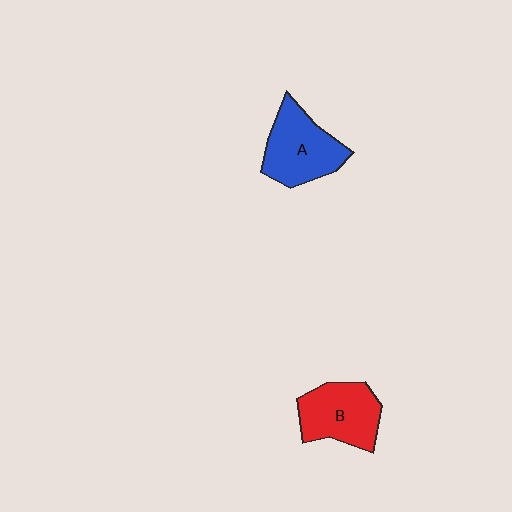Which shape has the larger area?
Shape A (blue).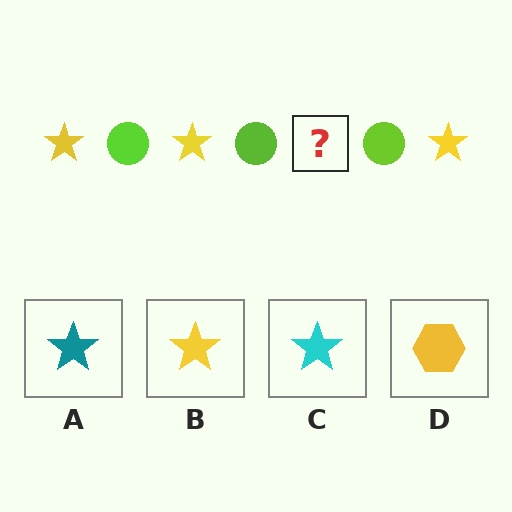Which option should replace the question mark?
Option B.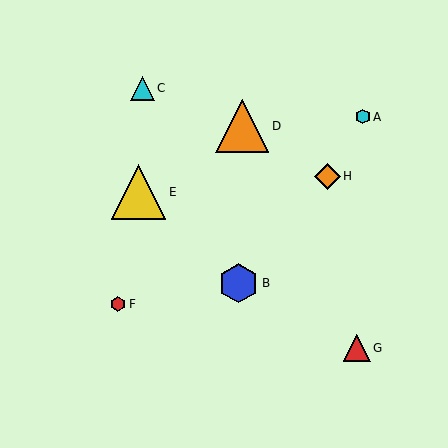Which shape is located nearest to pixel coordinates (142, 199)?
The yellow triangle (labeled E) at (139, 192) is nearest to that location.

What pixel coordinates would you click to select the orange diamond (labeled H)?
Click at (327, 176) to select the orange diamond H.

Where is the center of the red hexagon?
The center of the red hexagon is at (118, 304).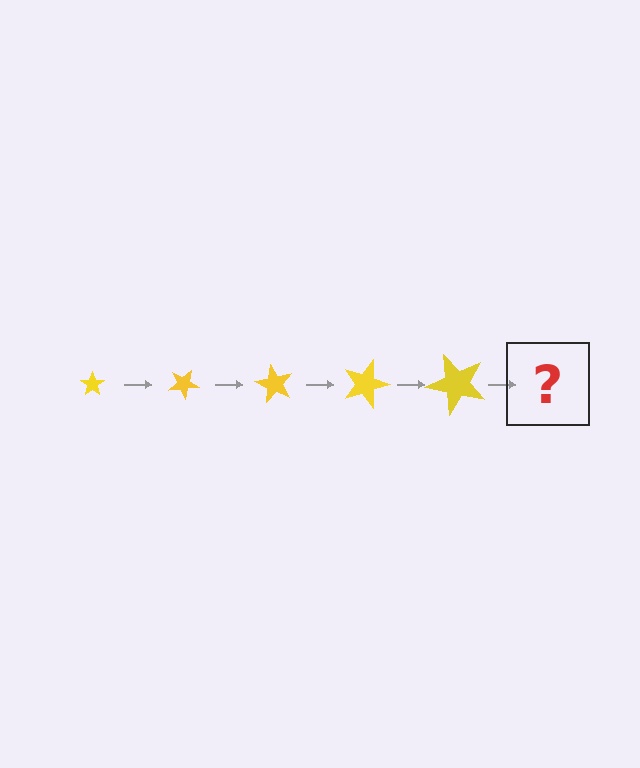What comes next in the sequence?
The next element should be a star, larger than the previous one and rotated 150 degrees from the start.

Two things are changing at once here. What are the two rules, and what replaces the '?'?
The two rules are that the star grows larger each step and it rotates 30 degrees each step. The '?' should be a star, larger than the previous one and rotated 150 degrees from the start.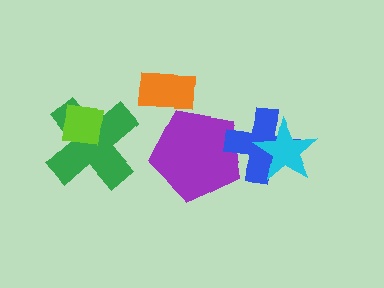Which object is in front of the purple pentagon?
The blue cross is in front of the purple pentagon.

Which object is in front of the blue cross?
The cyan star is in front of the blue cross.